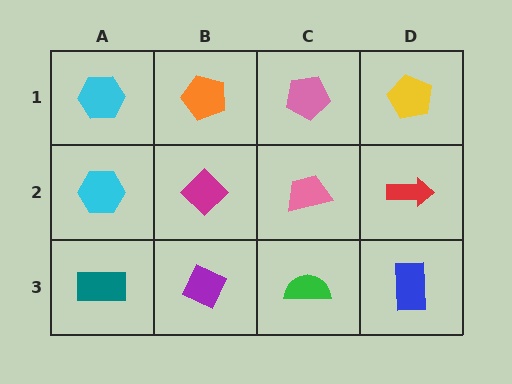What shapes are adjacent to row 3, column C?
A pink trapezoid (row 2, column C), a purple diamond (row 3, column B), a blue rectangle (row 3, column D).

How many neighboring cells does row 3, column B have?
3.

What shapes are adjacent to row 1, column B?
A magenta diamond (row 2, column B), a cyan hexagon (row 1, column A), a pink pentagon (row 1, column C).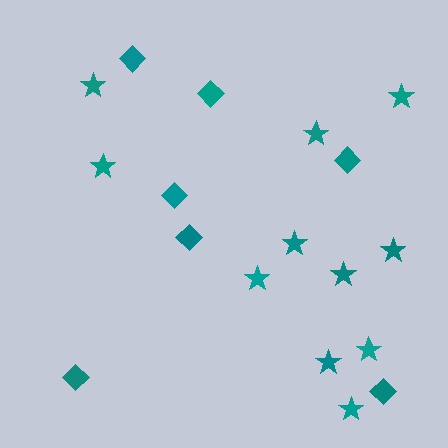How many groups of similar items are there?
There are 2 groups: one group of diamonds (7) and one group of stars (11).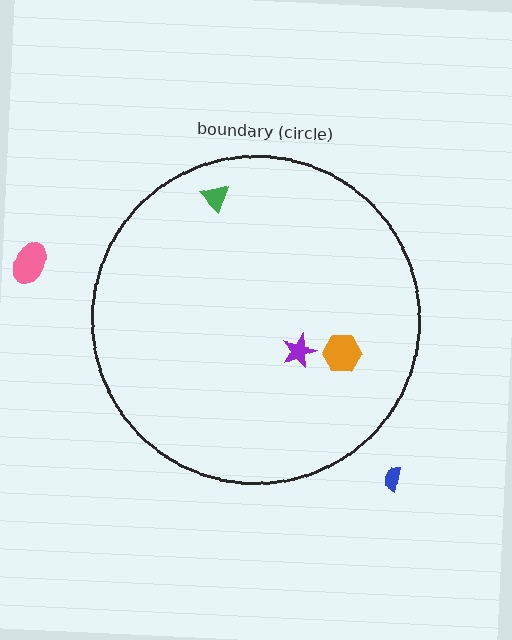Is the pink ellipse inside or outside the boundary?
Outside.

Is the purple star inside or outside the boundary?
Inside.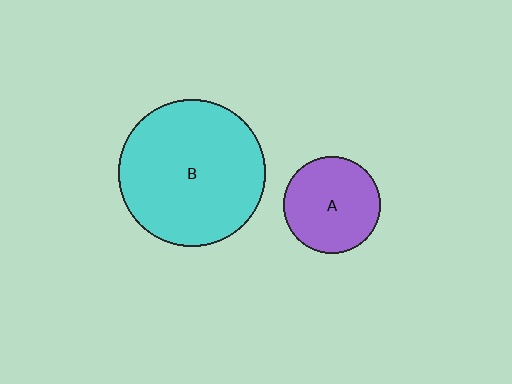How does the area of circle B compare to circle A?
Approximately 2.3 times.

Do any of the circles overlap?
No, none of the circles overlap.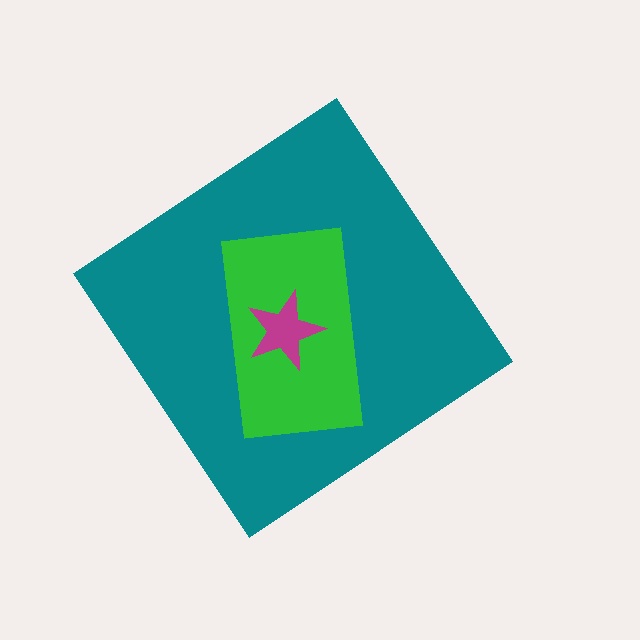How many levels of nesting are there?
3.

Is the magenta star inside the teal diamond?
Yes.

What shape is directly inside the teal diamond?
The green rectangle.